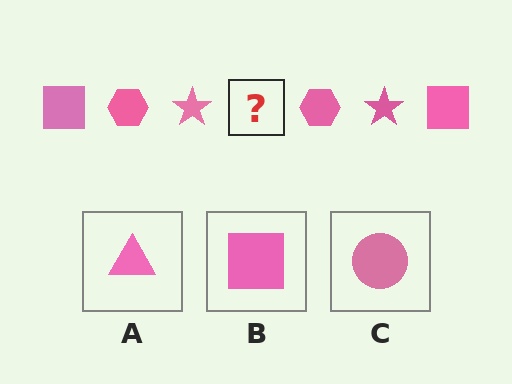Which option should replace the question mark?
Option B.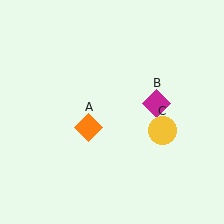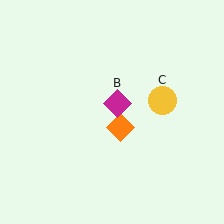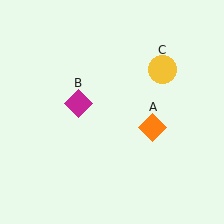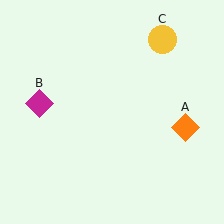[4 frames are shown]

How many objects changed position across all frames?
3 objects changed position: orange diamond (object A), magenta diamond (object B), yellow circle (object C).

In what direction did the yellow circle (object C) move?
The yellow circle (object C) moved up.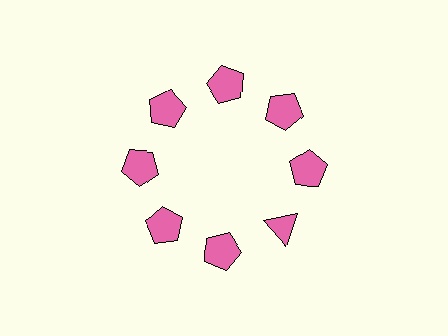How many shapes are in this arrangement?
There are 8 shapes arranged in a ring pattern.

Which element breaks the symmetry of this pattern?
The pink triangle at roughly the 4 o'clock position breaks the symmetry. All other shapes are pink pentagons.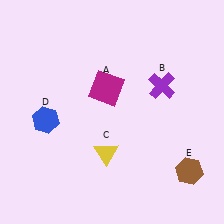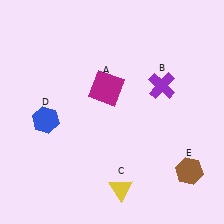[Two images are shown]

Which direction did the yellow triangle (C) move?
The yellow triangle (C) moved down.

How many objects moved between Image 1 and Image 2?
1 object moved between the two images.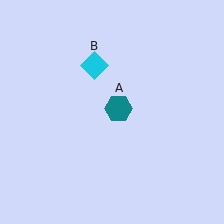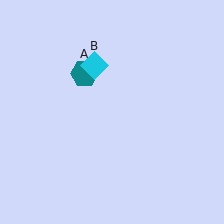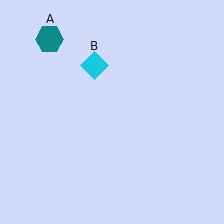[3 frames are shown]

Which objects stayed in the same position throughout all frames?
Cyan diamond (object B) remained stationary.